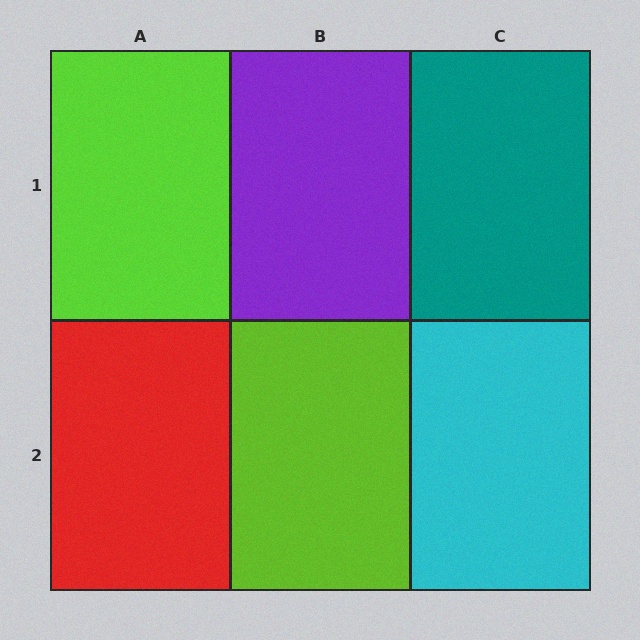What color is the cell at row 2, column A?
Red.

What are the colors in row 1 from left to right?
Lime, purple, teal.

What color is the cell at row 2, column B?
Lime.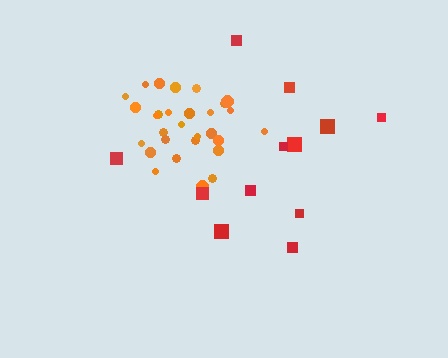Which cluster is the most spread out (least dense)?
Red.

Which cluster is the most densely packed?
Orange.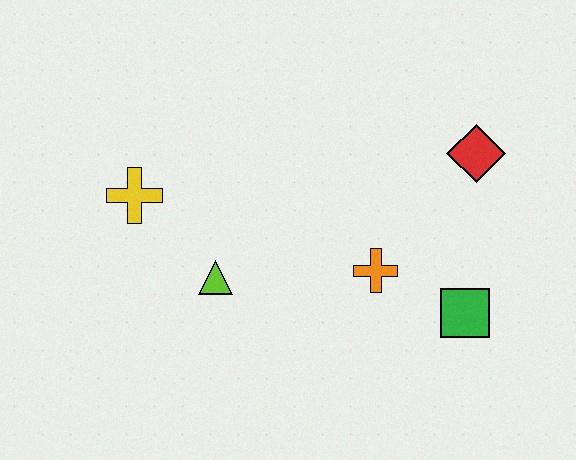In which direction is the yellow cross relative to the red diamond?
The yellow cross is to the left of the red diamond.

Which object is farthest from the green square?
The yellow cross is farthest from the green square.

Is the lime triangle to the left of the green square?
Yes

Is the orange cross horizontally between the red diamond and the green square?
No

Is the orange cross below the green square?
No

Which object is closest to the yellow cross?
The lime triangle is closest to the yellow cross.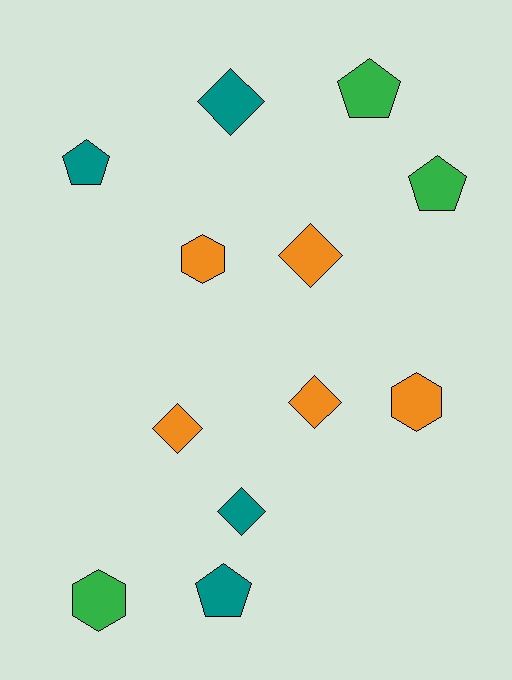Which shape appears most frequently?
Diamond, with 5 objects.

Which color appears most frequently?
Orange, with 5 objects.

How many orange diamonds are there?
There are 3 orange diamonds.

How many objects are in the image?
There are 12 objects.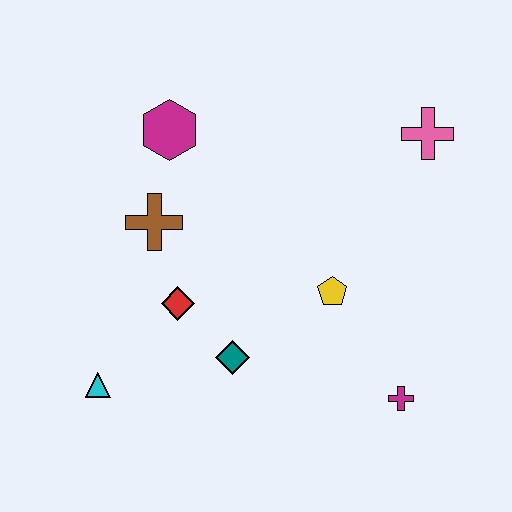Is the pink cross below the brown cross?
No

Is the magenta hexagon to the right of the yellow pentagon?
No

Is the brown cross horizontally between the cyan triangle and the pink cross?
Yes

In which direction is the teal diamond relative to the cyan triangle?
The teal diamond is to the right of the cyan triangle.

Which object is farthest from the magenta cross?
The magenta hexagon is farthest from the magenta cross.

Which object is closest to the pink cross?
The yellow pentagon is closest to the pink cross.